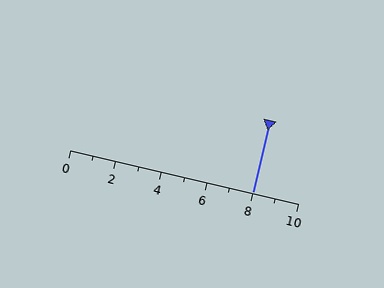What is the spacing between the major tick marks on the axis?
The major ticks are spaced 2 apart.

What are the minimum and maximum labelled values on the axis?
The axis runs from 0 to 10.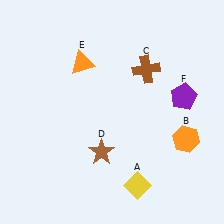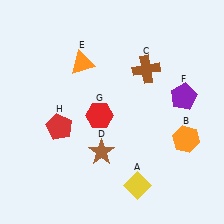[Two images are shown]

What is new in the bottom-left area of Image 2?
A red pentagon (H) was added in the bottom-left area of Image 2.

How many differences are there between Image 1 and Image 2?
There are 2 differences between the two images.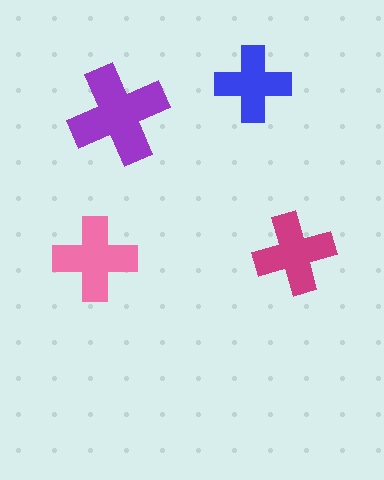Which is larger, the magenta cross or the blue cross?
The magenta one.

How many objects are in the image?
There are 4 objects in the image.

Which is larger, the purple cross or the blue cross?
The purple one.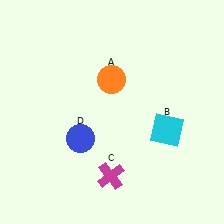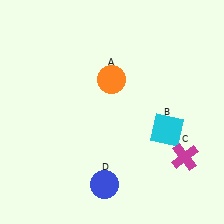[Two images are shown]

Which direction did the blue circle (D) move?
The blue circle (D) moved down.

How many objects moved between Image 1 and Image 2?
2 objects moved between the two images.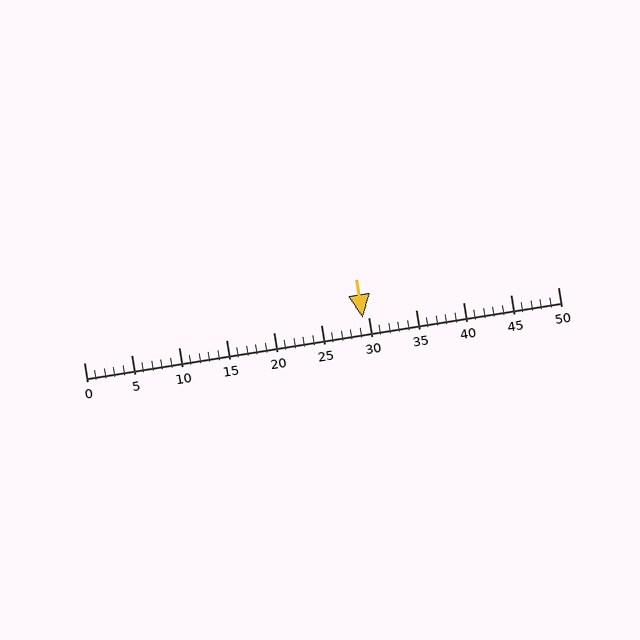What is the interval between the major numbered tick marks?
The major tick marks are spaced 5 units apart.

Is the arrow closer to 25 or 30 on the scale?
The arrow is closer to 30.